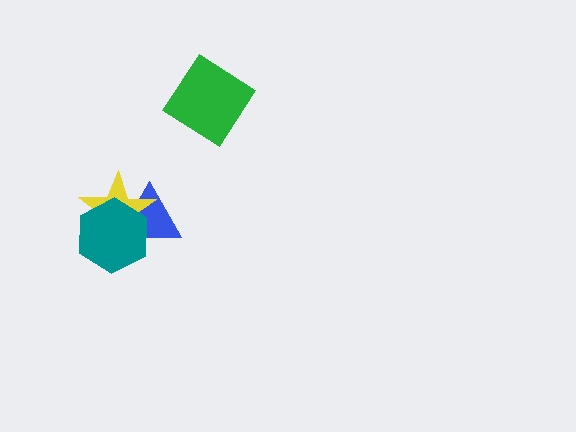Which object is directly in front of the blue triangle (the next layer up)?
The yellow star is directly in front of the blue triangle.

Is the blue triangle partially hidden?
Yes, it is partially covered by another shape.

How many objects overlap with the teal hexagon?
2 objects overlap with the teal hexagon.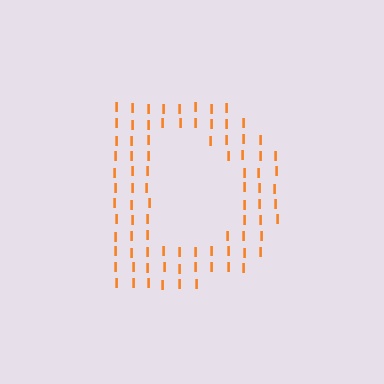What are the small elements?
The small elements are letter I's.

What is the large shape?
The large shape is the letter D.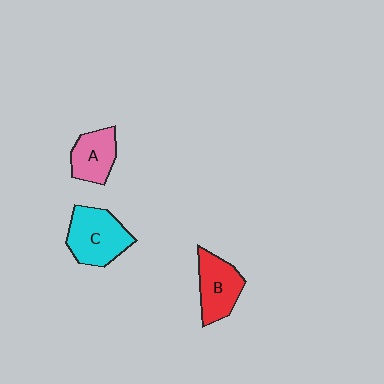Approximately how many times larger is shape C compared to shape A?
Approximately 1.4 times.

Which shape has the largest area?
Shape C (cyan).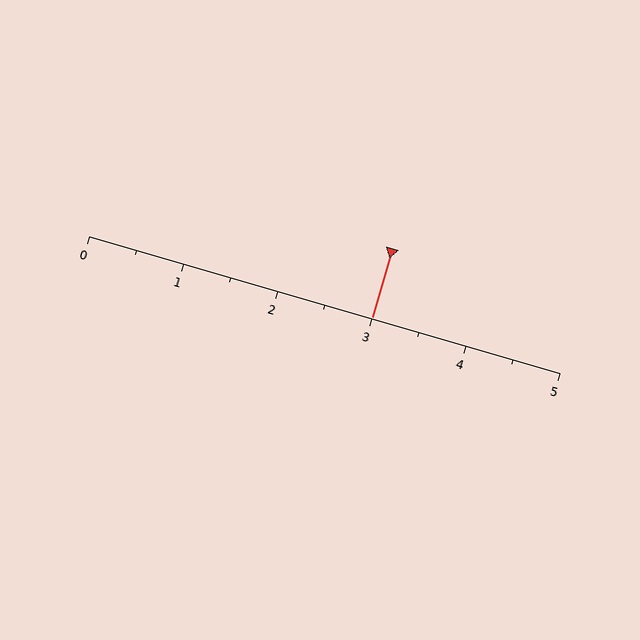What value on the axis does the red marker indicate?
The marker indicates approximately 3.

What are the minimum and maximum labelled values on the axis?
The axis runs from 0 to 5.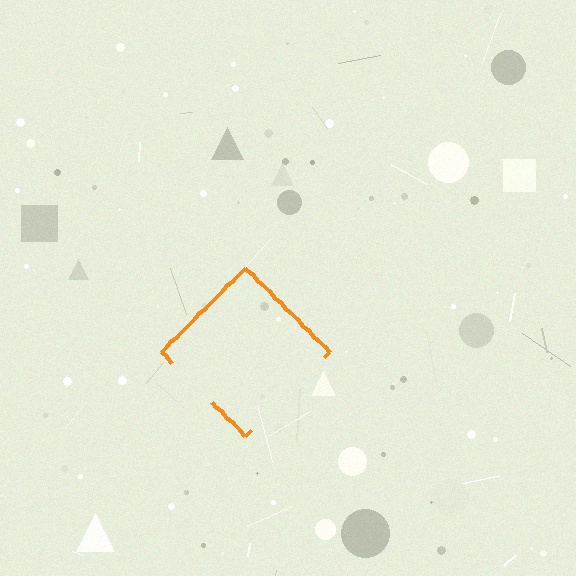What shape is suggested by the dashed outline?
The dashed outline suggests a diamond.